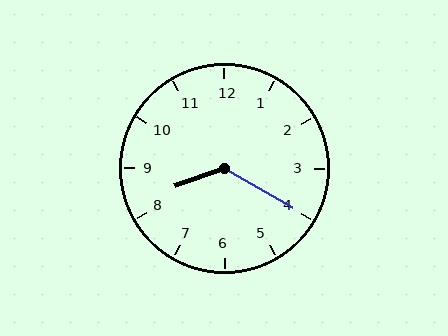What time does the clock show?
8:20.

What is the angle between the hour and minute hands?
Approximately 130 degrees.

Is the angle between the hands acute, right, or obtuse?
It is obtuse.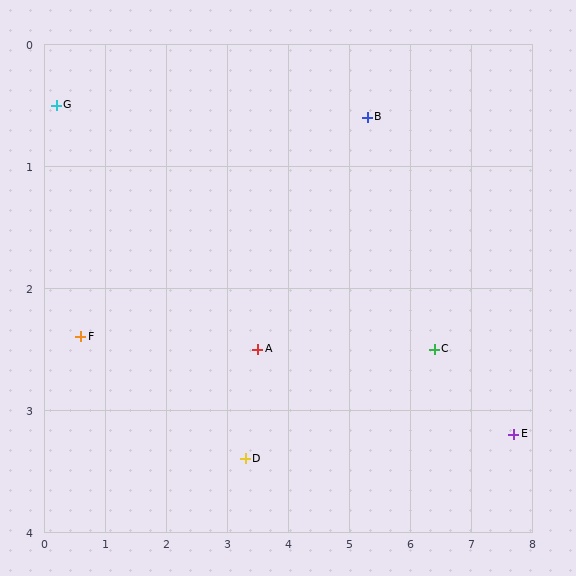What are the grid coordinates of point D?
Point D is at approximately (3.3, 3.4).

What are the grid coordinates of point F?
Point F is at approximately (0.6, 2.4).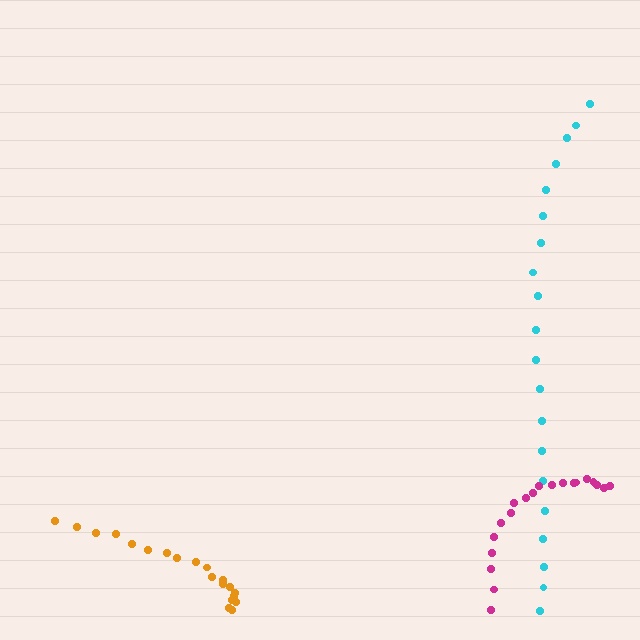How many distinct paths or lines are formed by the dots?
There are 3 distinct paths.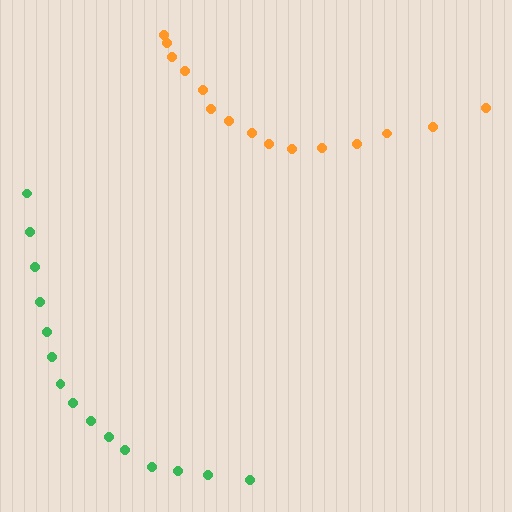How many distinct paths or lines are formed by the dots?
There are 2 distinct paths.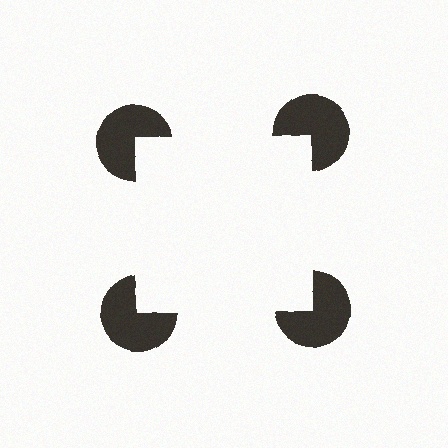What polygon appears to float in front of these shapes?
An illusory square — its edges are inferred from the aligned wedge cuts in the pac-man discs, not physically drawn.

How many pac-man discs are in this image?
There are 4 — one at each vertex of the illusory square.